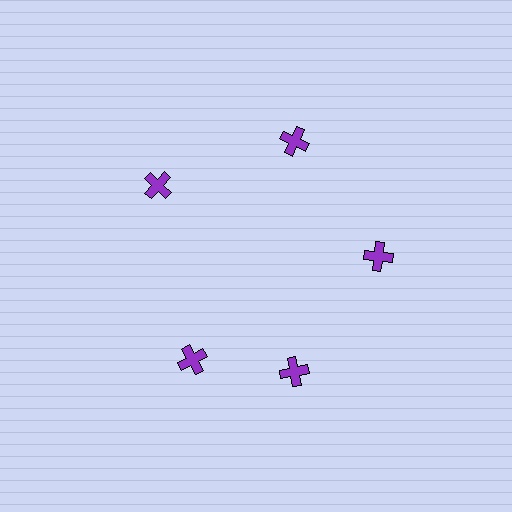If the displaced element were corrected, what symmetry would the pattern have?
It would have 5-fold rotational symmetry — the pattern would map onto itself every 72 degrees.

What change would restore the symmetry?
The symmetry would be restored by rotating it back into even spacing with its neighbors so that all 5 crosses sit at equal angles and equal distance from the center.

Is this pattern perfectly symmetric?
No. The 5 purple crosses are arranged in a ring, but one element near the 8 o'clock position is rotated out of alignment along the ring, breaking the 5-fold rotational symmetry.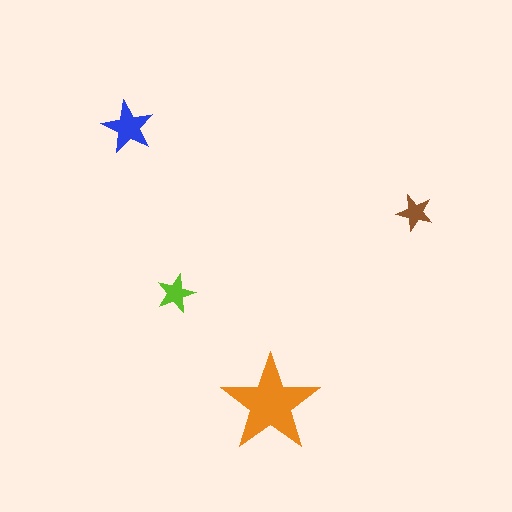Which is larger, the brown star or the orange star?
The orange one.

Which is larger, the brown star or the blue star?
The blue one.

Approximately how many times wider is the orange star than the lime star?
About 2.5 times wider.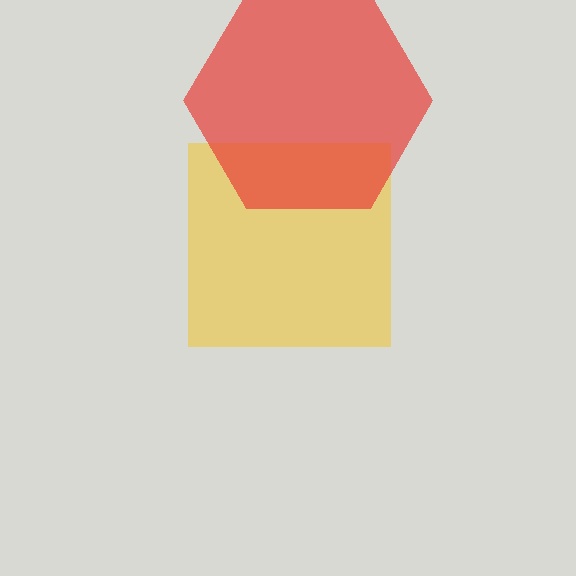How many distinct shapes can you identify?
There are 2 distinct shapes: a yellow square, a red hexagon.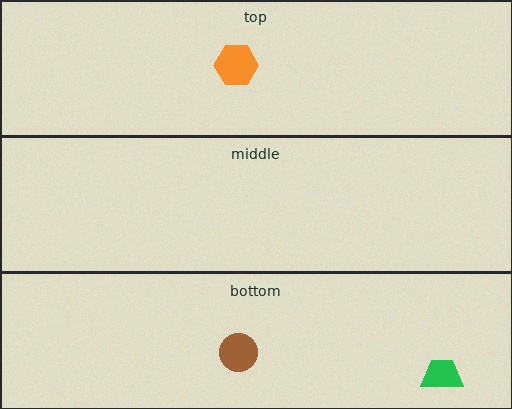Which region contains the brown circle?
The bottom region.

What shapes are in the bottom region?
The brown circle, the green trapezoid.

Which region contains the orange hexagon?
The top region.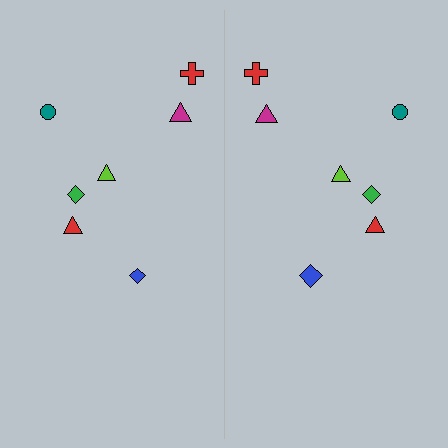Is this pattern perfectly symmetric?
No, the pattern is not perfectly symmetric. The blue diamond on the right side has a different size than its mirror counterpart.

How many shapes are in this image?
There are 14 shapes in this image.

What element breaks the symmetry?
The blue diamond on the right side has a different size than its mirror counterpart.